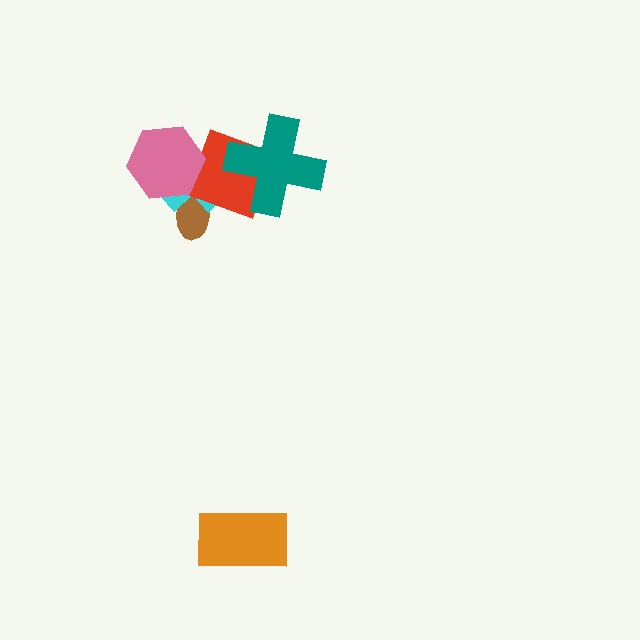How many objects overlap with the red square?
3 objects overlap with the red square.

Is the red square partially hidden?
Yes, it is partially covered by another shape.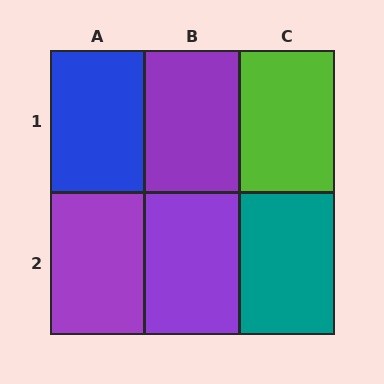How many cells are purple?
3 cells are purple.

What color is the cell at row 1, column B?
Purple.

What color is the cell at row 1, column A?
Blue.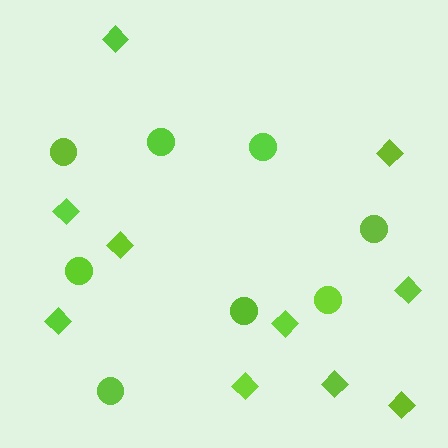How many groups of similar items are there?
There are 2 groups: one group of circles (8) and one group of diamonds (10).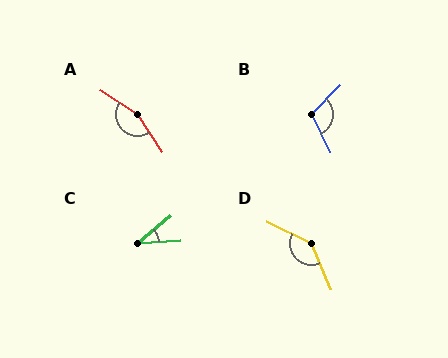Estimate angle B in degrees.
Approximately 110 degrees.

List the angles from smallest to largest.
C (36°), B (110°), D (140°), A (158°).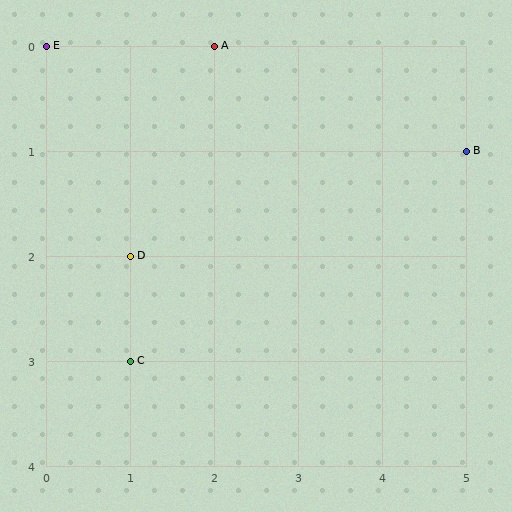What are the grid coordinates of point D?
Point D is at grid coordinates (1, 2).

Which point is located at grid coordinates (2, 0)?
Point A is at (2, 0).